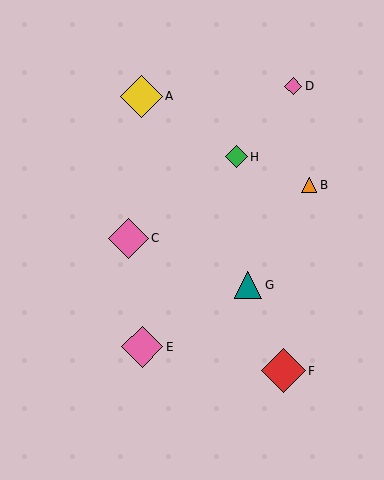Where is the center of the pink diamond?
The center of the pink diamond is at (129, 238).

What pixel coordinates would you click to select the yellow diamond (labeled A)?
Click at (141, 96) to select the yellow diamond A.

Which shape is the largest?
The red diamond (labeled F) is the largest.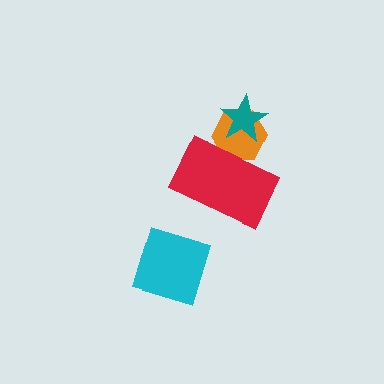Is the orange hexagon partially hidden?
Yes, it is partially covered by another shape.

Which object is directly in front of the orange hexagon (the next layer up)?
The red rectangle is directly in front of the orange hexagon.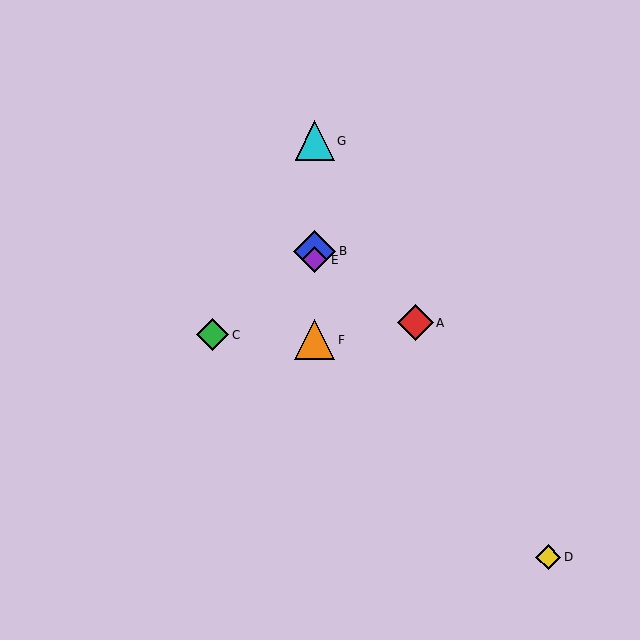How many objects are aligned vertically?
4 objects (B, E, F, G) are aligned vertically.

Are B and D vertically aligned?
No, B is at x≈315 and D is at x≈548.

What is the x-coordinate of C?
Object C is at x≈213.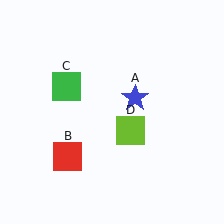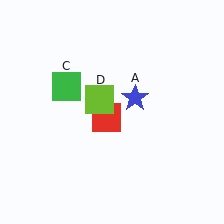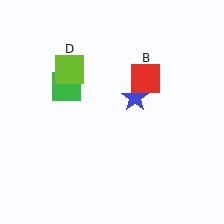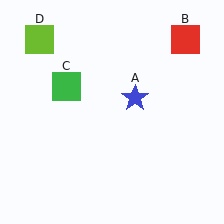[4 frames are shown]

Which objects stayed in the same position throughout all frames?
Blue star (object A) and green square (object C) remained stationary.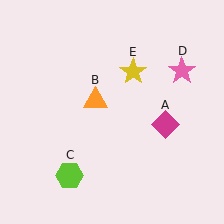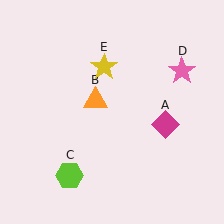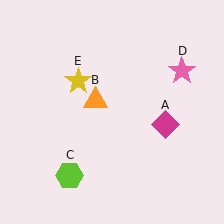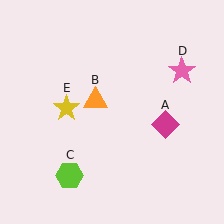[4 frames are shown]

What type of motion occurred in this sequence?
The yellow star (object E) rotated counterclockwise around the center of the scene.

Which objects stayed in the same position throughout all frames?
Magenta diamond (object A) and orange triangle (object B) and lime hexagon (object C) and pink star (object D) remained stationary.